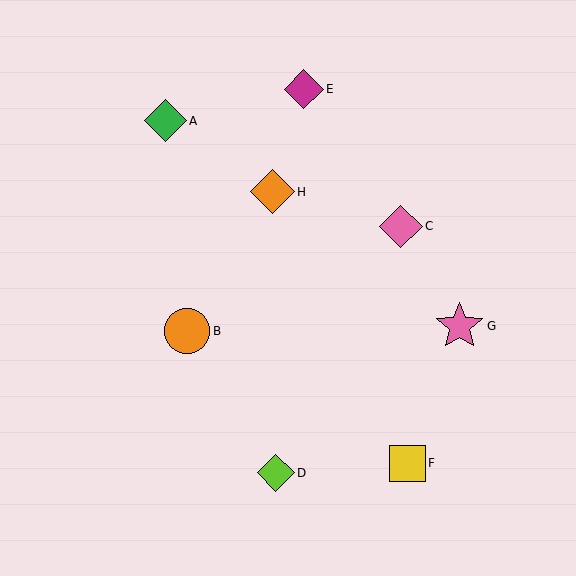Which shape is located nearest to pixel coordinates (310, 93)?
The magenta diamond (labeled E) at (304, 89) is nearest to that location.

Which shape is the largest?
The pink star (labeled G) is the largest.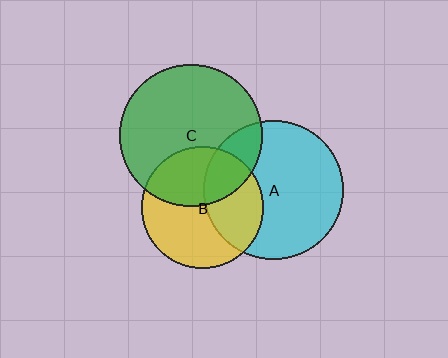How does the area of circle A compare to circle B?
Approximately 1.3 times.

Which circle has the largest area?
Circle C (green).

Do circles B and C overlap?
Yes.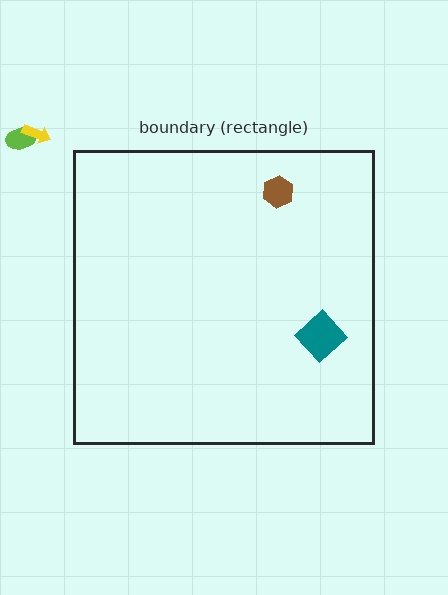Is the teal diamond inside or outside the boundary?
Inside.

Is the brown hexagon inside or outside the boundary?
Inside.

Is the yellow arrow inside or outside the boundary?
Outside.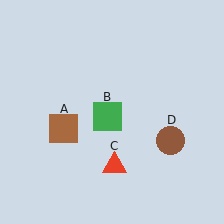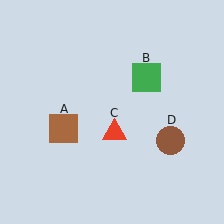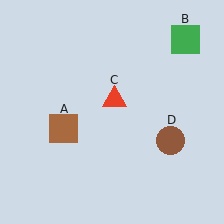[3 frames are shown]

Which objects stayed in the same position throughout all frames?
Brown square (object A) and brown circle (object D) remained stationary.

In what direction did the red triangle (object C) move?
The red triangle (object C) moved up.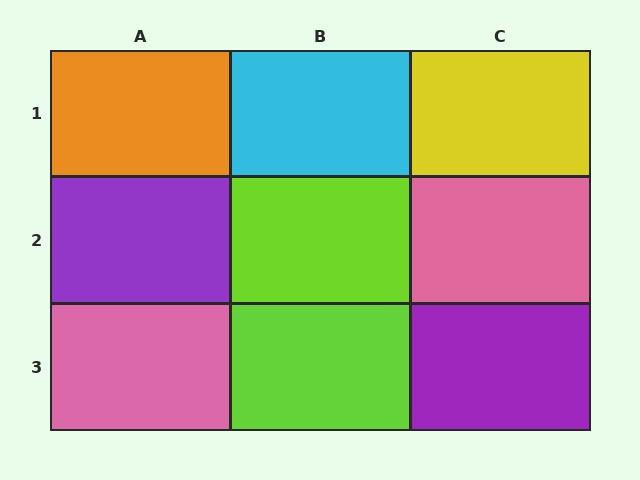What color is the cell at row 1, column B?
Cyan.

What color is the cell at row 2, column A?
Purple.